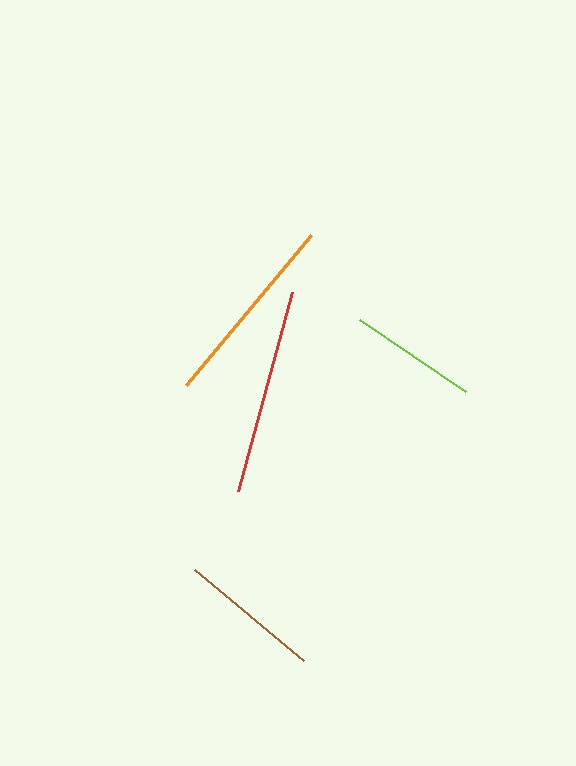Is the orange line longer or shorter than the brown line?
The orange line is longer than the brown line.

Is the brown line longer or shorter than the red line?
The red line is longer than the brown line.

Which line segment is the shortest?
The lime line is the shortest at approximately 128 pixels.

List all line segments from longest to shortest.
From longest to shortest: red, orange, brown, lime.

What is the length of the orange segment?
The orange segment is approximately 195 pixels long.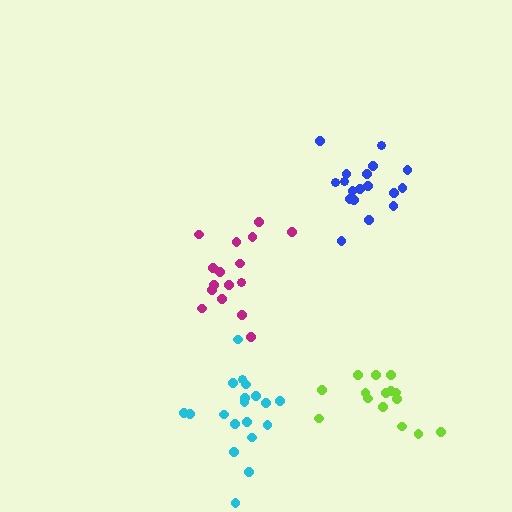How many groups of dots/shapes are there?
There are 4 groups.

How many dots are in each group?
Group 1: 18 dots, Group 2: 19 dots, Group 3: 15 dots, Group 4: 16 dots (68 total).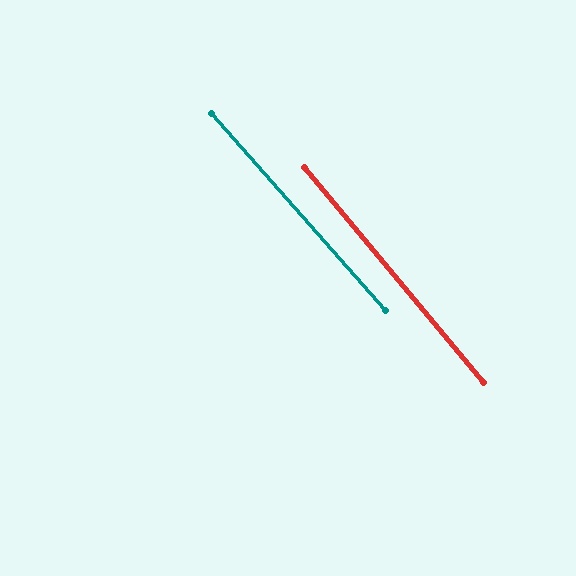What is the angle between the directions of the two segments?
Approximately 2 degrees.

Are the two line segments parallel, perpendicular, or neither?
Parallel — their directions differ by only 1.8°.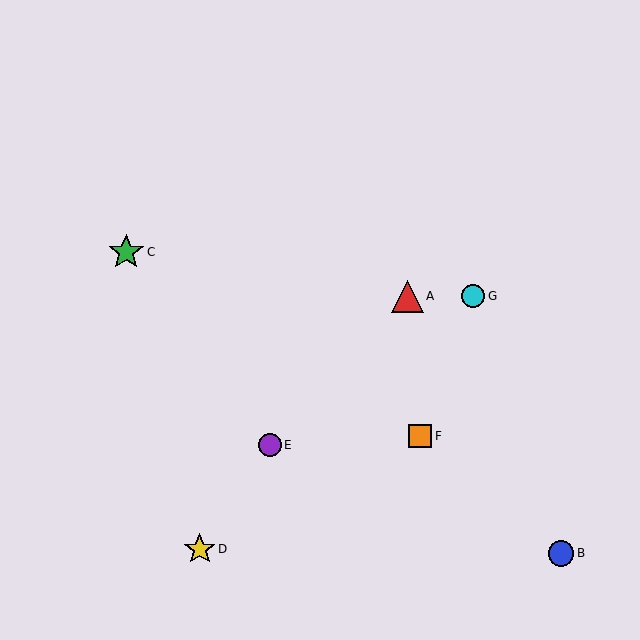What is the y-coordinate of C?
Object C is at y≈252.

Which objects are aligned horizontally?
Objects A, G are aligned horizontally.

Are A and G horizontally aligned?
Yes, both are at y≈296.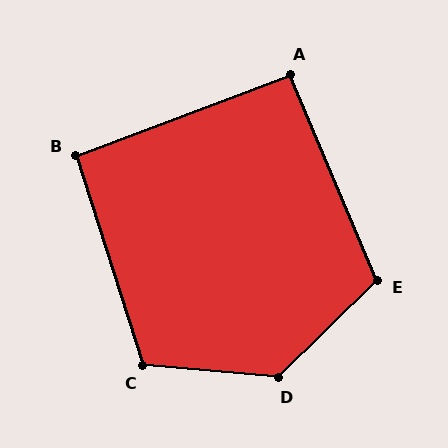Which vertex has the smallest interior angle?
A, at approximately 92 degrees.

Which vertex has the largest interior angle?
D, at approximately 130 degrees.